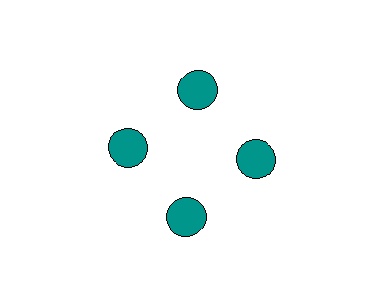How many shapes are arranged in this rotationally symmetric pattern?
There are 4 shapes, arranged in 4 groups of 1.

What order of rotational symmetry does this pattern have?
This pattern has 4-fold rotational symmetry.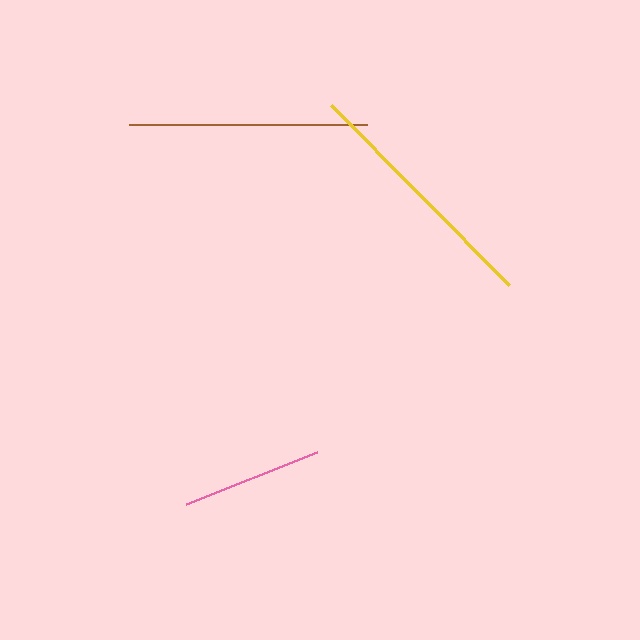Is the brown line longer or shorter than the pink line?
The brown line is longer than the pink line.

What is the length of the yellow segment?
The yellow segment is approximately 254 pixels long.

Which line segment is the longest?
The yellow line is the longest at approximately 254 pixels.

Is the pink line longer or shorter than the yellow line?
The yellow line is longer than the pink line.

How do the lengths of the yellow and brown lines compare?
The yellow and brown lines are approximately the same length.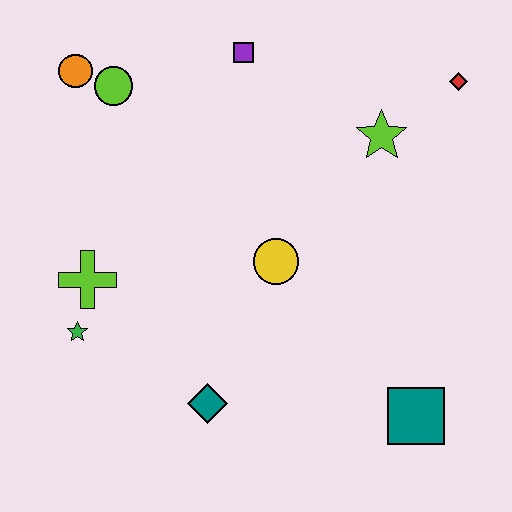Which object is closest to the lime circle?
The orange circle is closest to the lime circle.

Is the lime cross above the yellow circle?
No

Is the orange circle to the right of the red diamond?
No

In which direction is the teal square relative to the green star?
The teal square is to the right of the green star.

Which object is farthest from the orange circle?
The teal square is farthest from the orange circle.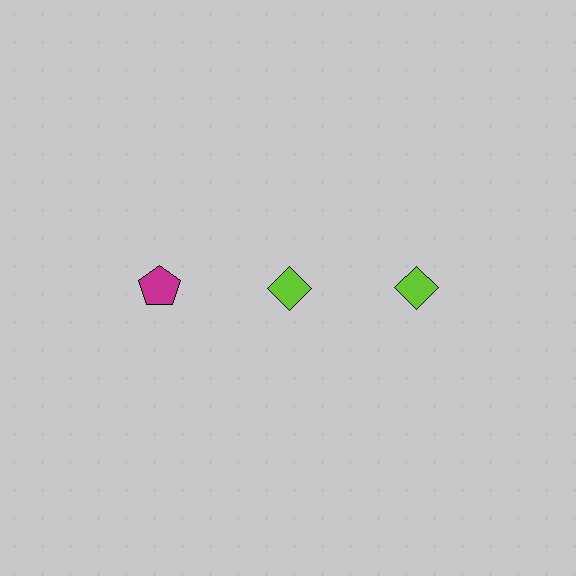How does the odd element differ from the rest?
It differs in both color (magenta instead of lime) and shape (pentagon instead of diamond).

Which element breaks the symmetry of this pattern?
The magenta pentagon in the top row, leftmost column breaks the symmetry. All other shapes are lime diamonds.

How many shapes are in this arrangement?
There are 3 shapes arranged in a grid pattern.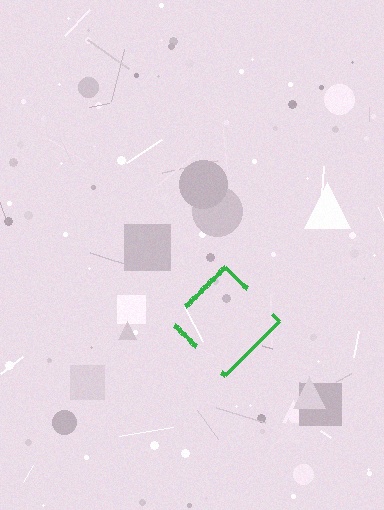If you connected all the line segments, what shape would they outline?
They would outline a diamond.